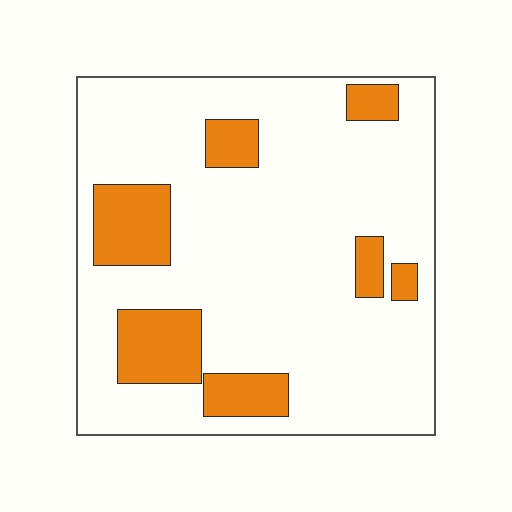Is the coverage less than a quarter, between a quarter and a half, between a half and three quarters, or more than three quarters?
Less than a quarter.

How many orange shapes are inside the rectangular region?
7.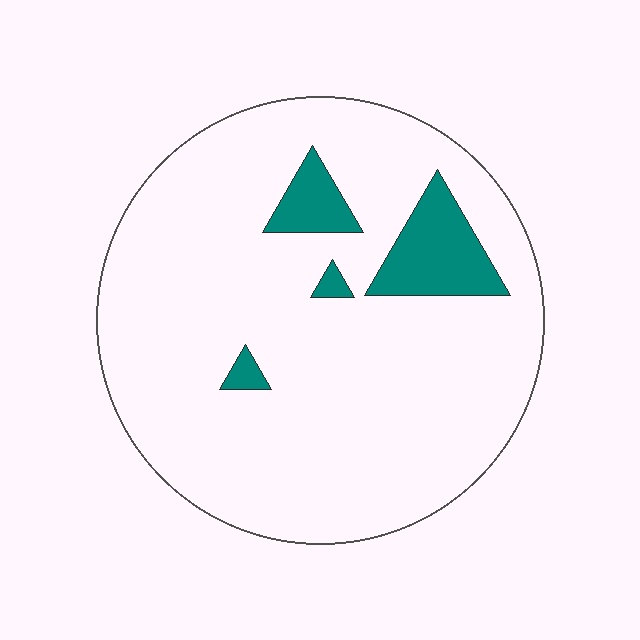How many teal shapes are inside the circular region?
4.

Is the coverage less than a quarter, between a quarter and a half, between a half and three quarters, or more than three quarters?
Less than a quarter.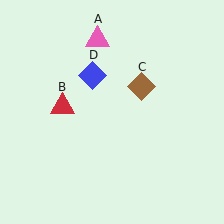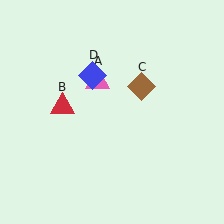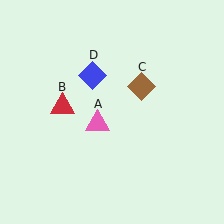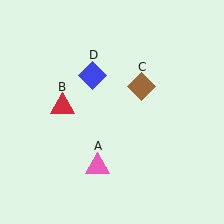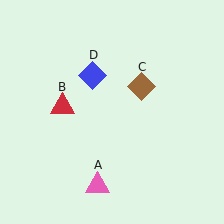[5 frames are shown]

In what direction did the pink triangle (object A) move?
The pink triangle (object A) moved down.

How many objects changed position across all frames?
1 object changed position: pink triangle (object A).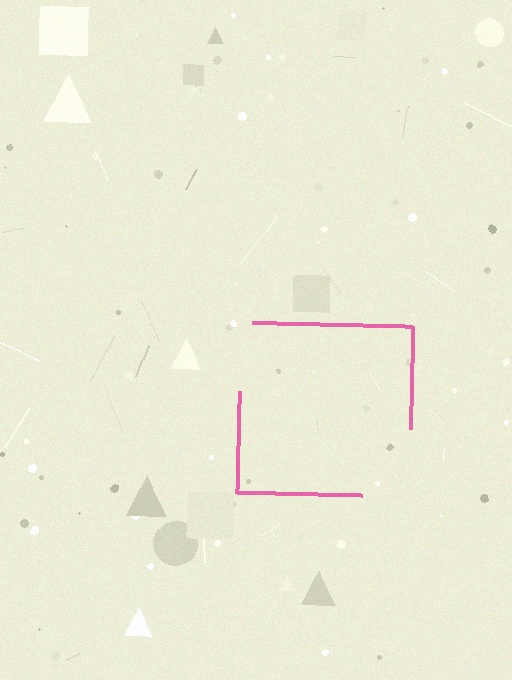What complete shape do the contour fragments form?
The contour fragments form a square.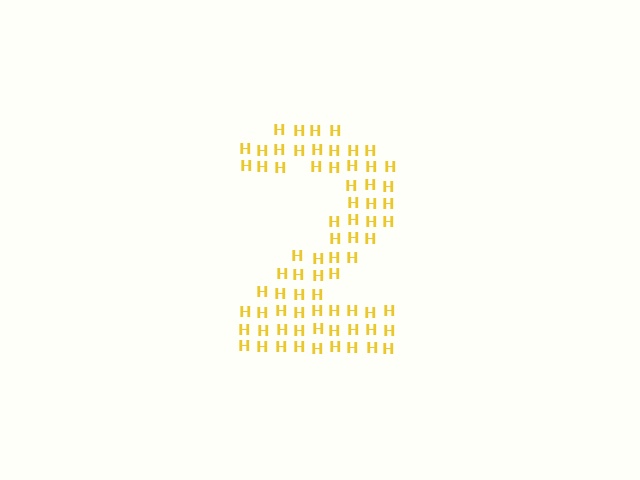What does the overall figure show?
The overall figure shows the digit 2.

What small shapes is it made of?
It is made of small letter H's.